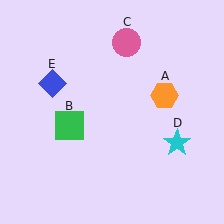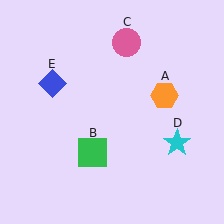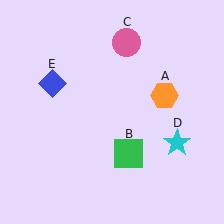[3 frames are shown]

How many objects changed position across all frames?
1 object changed position: green square (object B).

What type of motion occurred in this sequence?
The green square (object B) rotated counterclockwise around the center of the scene.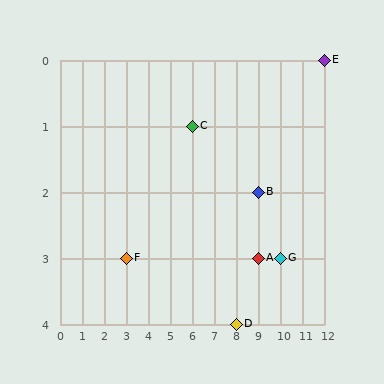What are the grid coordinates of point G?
Point G is at grid coordinates (10, 3).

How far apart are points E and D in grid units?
Points E and D are 4 columns and 4 rows apart (about 5.7 grid units diagonally).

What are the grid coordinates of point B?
Point B is at grid coordinates (9, 2).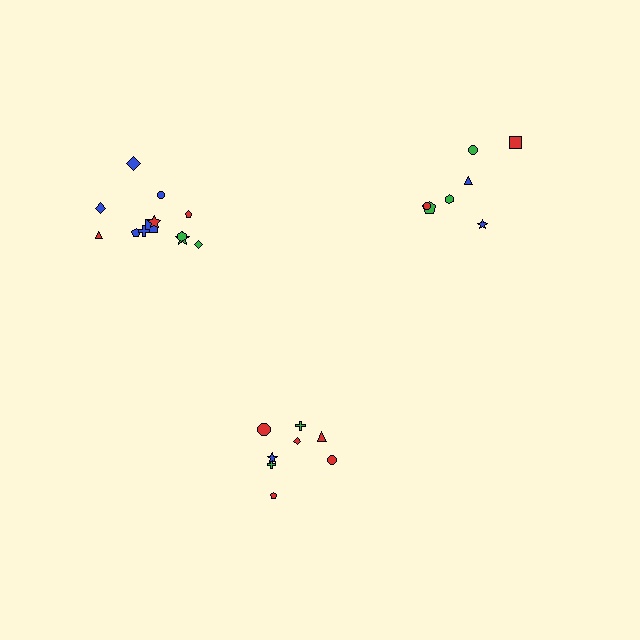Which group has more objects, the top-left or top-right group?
The top-left group.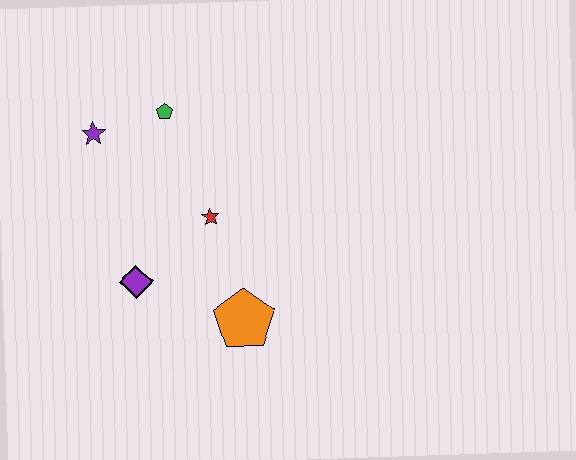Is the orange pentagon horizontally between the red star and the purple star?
No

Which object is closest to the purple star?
The green pentagon is closest to the purple star.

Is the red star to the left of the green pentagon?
No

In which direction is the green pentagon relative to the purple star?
The green pentagon is to the right of the purple star.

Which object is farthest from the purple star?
The orange pentagon is farthest from the purple star.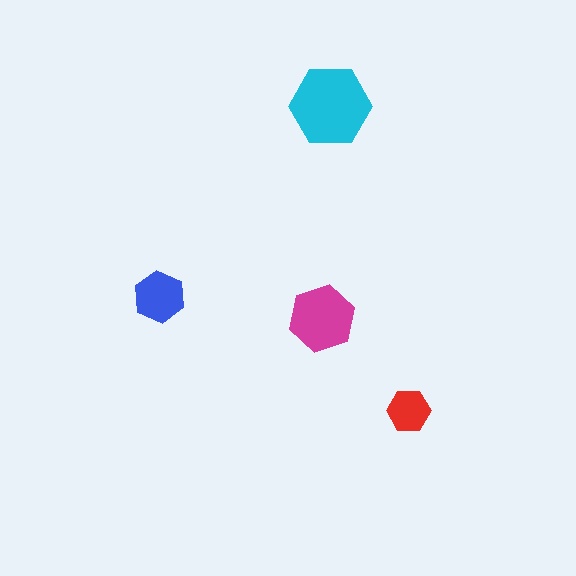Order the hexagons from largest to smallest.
the cyan one, the magenta one, the blue one, the red one.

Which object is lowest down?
The red hexagon is bottommost.